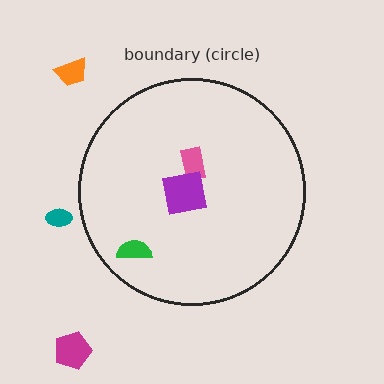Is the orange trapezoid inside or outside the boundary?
Outside.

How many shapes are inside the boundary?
3 inside, 3 outside.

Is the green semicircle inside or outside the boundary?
Inside.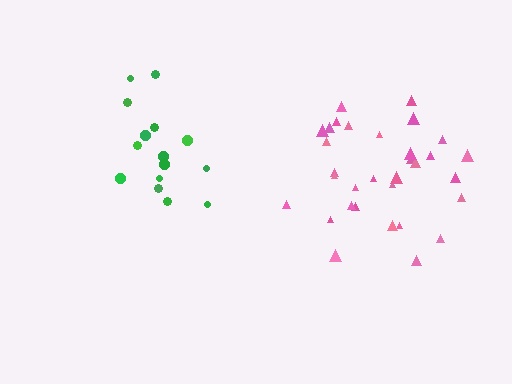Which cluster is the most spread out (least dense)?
Pink.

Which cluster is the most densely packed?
Green.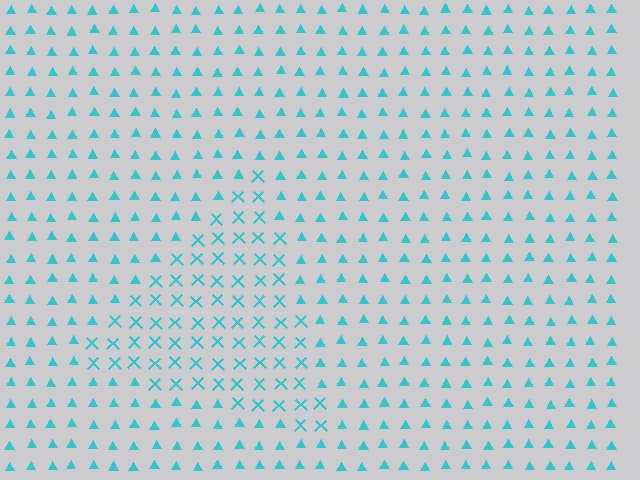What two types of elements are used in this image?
The image uses X marks inside the triangle region and triangles outside it.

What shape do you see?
I see a triangle.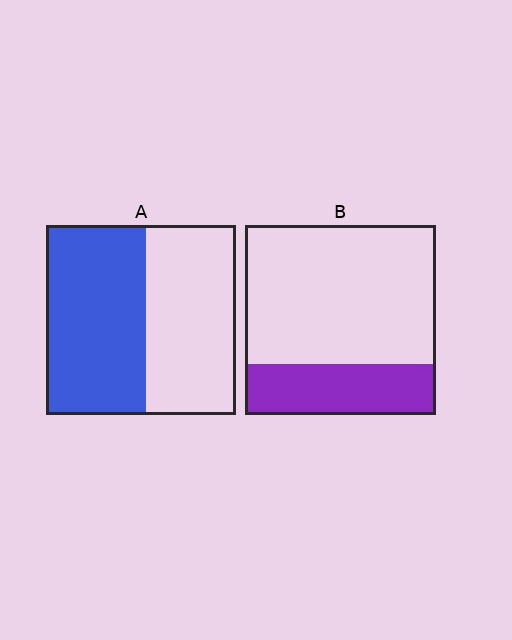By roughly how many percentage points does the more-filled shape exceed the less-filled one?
By roughly 25 percentage points (A over B).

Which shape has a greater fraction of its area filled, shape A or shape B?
Shape A.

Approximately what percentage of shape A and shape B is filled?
A is approximately 55% and B is approximately 25%.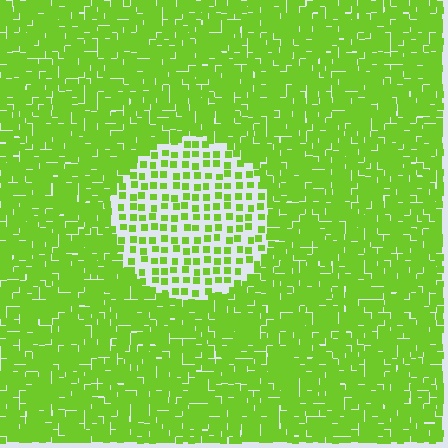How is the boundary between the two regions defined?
The boundary is defined by a change in element density (approximately 2.7x ratio). All elements are the same color, size, and shape.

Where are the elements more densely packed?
The elements are more densely packed outside the circle boundary.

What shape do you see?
I see a circle.